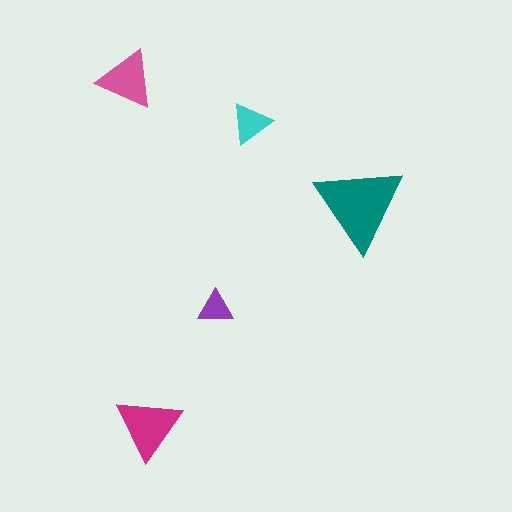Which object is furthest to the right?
The teal triangle is rightmost.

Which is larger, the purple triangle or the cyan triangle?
The cyan one.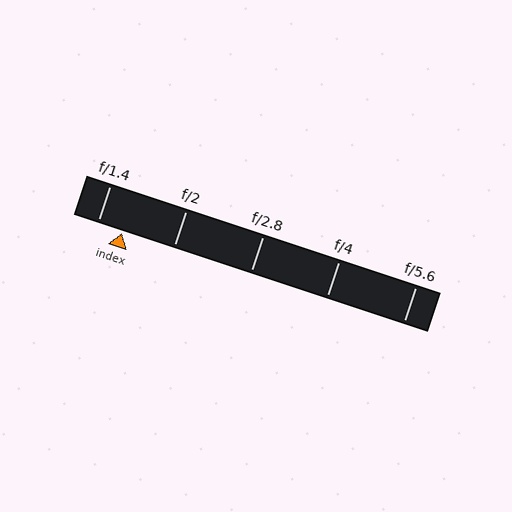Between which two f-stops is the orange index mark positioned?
The index mark is between f/1.4 and f/2.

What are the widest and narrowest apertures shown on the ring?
The widest aperture shown is f/1.4 and the narrowest is f/5.6.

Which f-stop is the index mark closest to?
The index mark is closest to f/1.4.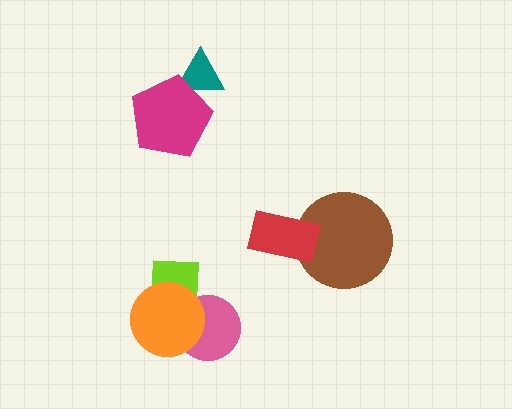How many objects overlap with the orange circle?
2 objects overlap with the orange circle.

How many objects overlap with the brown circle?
1 object overlaps with the brown circle.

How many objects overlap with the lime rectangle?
2 objects overlap with the lime rectangle.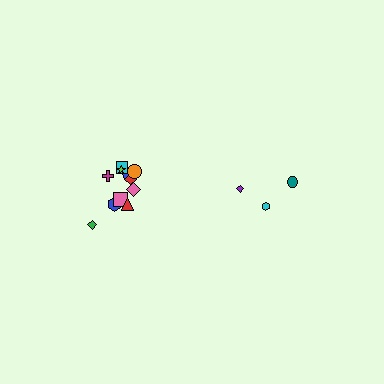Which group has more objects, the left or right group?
The left group.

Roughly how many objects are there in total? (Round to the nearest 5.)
Roughly 15 objects in total.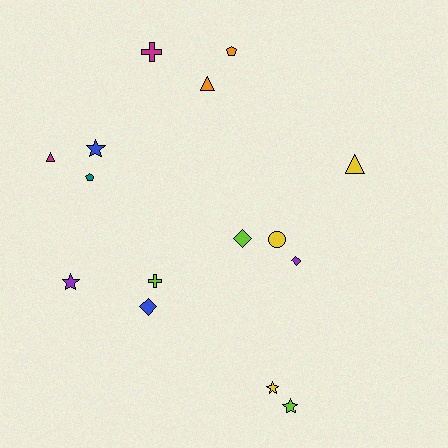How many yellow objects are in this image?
There are 3 yellow objects.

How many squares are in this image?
There are no squares.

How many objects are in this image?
There are 15 objects.